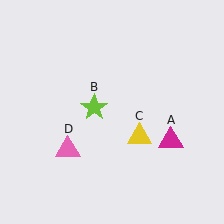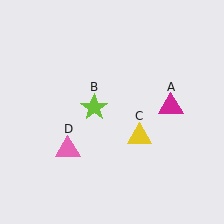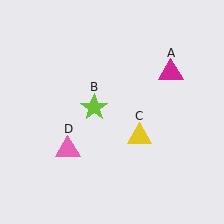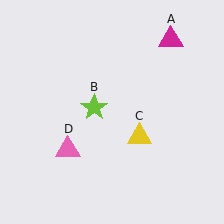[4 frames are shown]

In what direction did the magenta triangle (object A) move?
The magenta triangle (object A) moved up.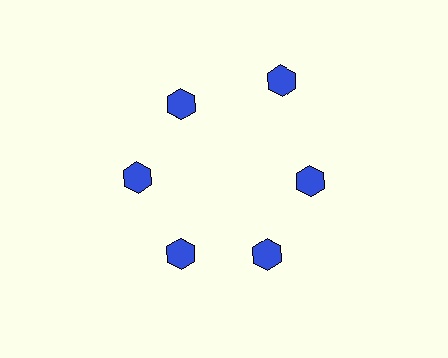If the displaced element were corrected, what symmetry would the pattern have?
It would have 6-fold rotational symmetry — the pattern would map onto itself every 60 degrees.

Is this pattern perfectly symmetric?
No. The 6 blue hexagons are arranged in a ring, but one element near the 1 o'clock position is pushed outward from the center, breaking the 6-fold rotational symmetry.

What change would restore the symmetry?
The symmetry would be restored by moving it inward, back onto the ring so that all 6 hexagons sit at equal angles and equal distance from the center.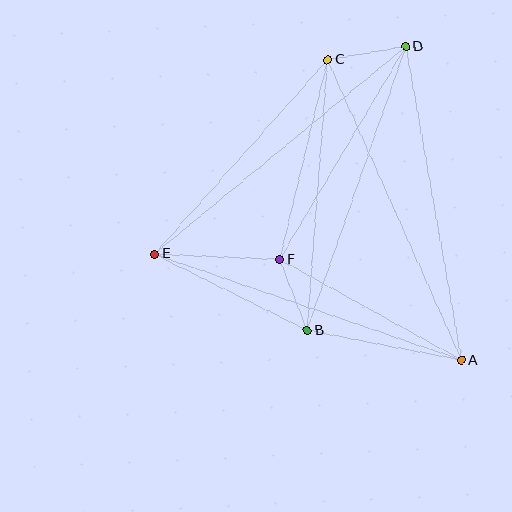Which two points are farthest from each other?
Points A and C are farthest from each other.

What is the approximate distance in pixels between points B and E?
The distance between B and E is approximately 171 pixels.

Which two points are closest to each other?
Points B and F are closest to each other.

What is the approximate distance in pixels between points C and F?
The distance between C and F is approximately 206 pixels.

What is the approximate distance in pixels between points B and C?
The distance between B and C is approximately 272 pixels.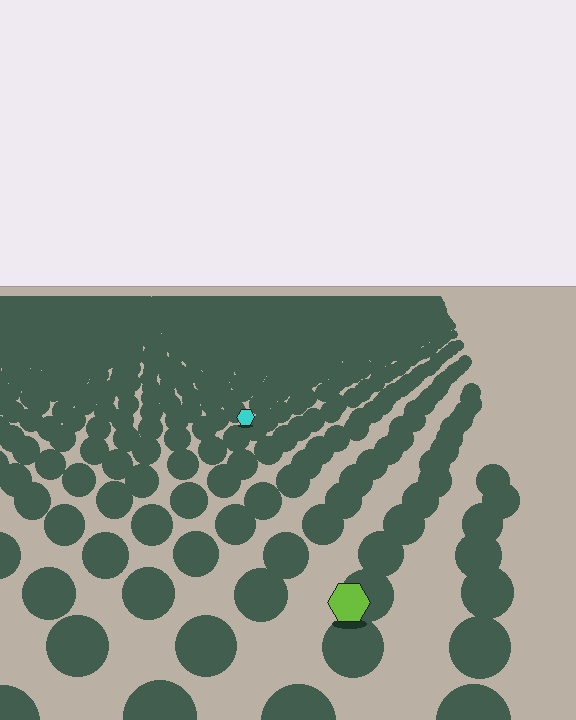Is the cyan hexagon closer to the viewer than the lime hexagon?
No. The lime hexagon is closer — you can tell from the texture gradient: the ground texture is coarser near it.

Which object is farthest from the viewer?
The cyan hexagon is farthest from the viewer. It appears smaller and the ground texture around it is denser.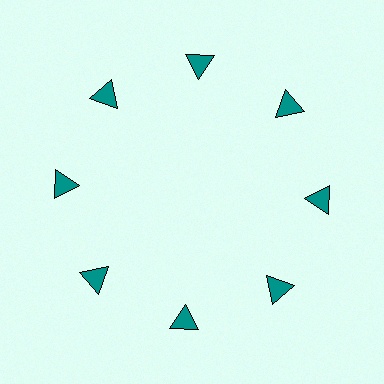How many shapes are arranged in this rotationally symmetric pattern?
There are 8 shapes, arranged in 8 groups of 1.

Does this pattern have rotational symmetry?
Yes, this pattern has 8-fold rotational symmetry. It looks the same after rotating 45 degrees around the center.